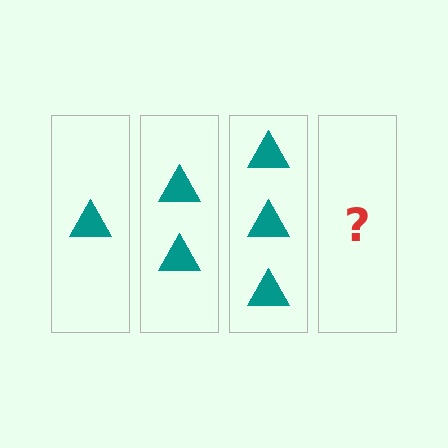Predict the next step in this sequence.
The next step is 4 triangles.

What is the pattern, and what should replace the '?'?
The pattern is that each step adds one more triangle. The '?' should be 4 triangles.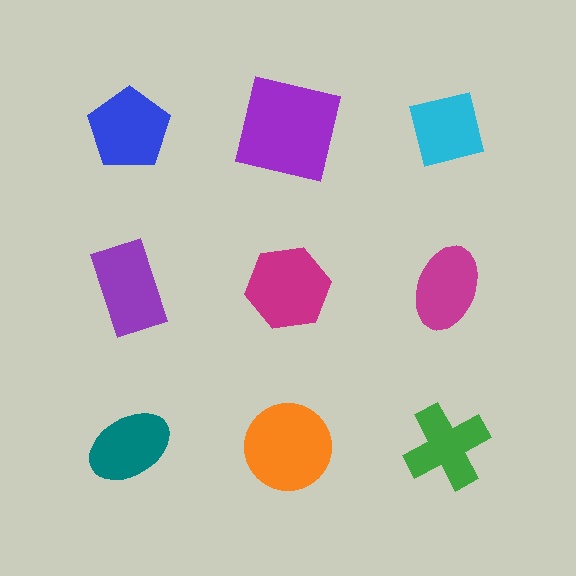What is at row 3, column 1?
A teal ellipse.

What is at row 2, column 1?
A purple rectangle.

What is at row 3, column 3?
A green cross.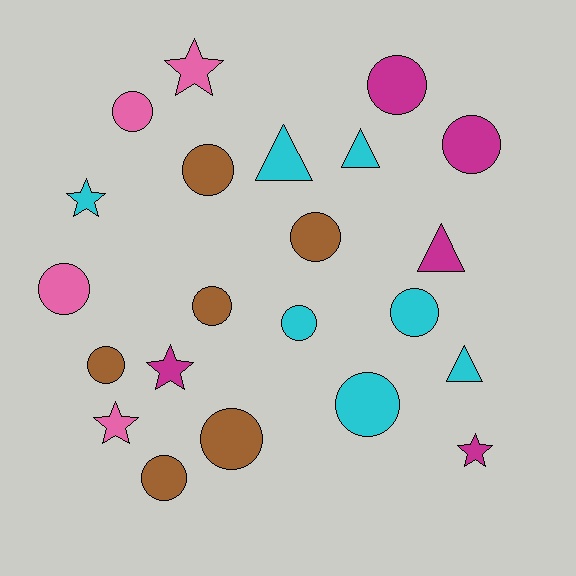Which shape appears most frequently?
Circle, with 13 objects.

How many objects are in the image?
There are 22 objects.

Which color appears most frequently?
Cyan, with 7 objects.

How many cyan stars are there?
There is 1 cyan star.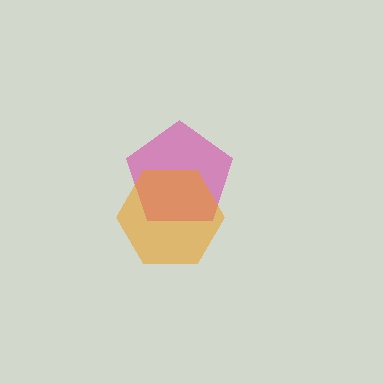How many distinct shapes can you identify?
There are 2 distinct shapes: a magenta pentagon, an orange hexagon.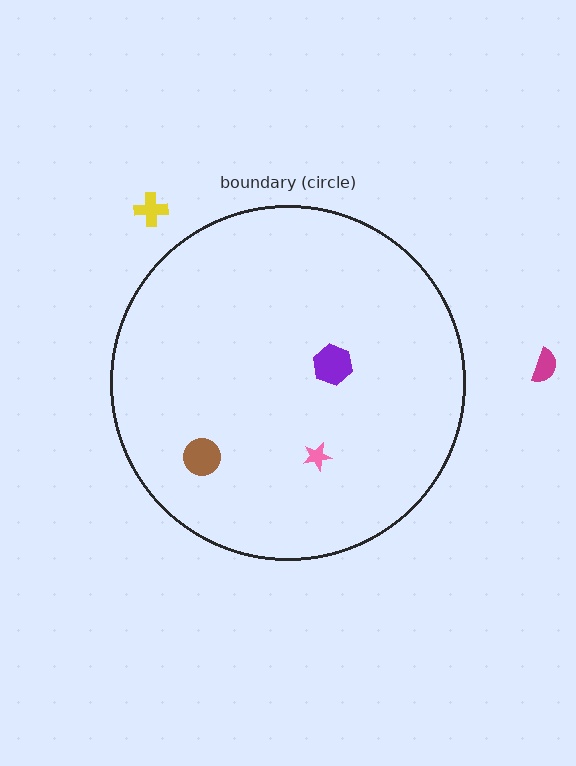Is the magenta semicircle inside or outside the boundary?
Outside.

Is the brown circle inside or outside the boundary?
Inside.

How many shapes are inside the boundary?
3 inside, 2 outside.